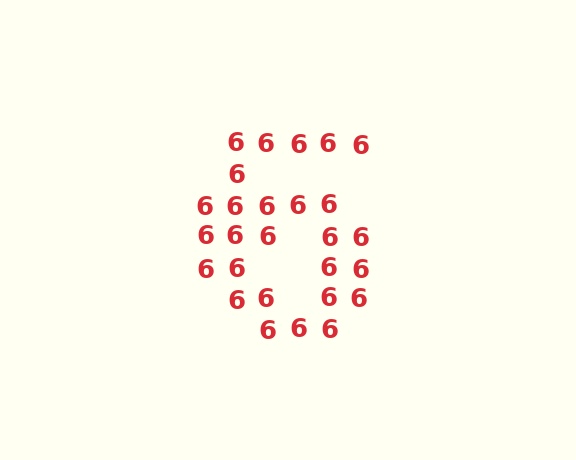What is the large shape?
The large shape is the digit 6.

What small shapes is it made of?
It is made of small digit 6's.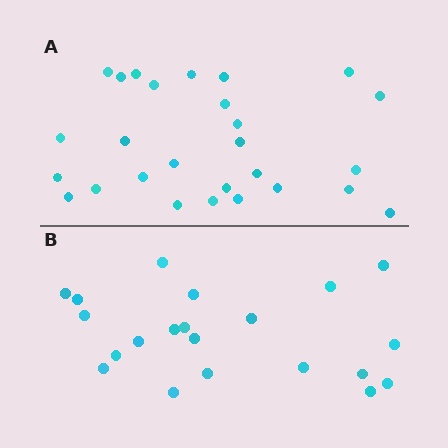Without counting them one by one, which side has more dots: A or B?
Region A (the top region) has more dots.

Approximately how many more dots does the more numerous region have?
Region A has about 6 more dots than region B.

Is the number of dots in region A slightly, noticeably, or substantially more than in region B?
Region A has noticeably more, but not dramatically so. The ratio is roughly 1.3 to 1.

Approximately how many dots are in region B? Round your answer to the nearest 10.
About 20 dots. (The exact count is 21, which rounds to 20.)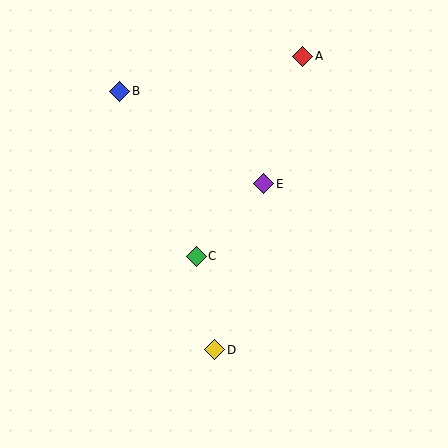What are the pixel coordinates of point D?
Point D is at (215, 350).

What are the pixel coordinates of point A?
Point A is at (303, 56).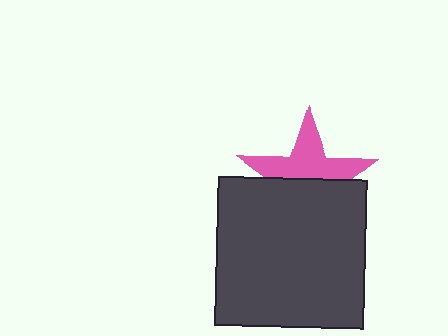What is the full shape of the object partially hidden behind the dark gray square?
The partially hidden object is a pink star.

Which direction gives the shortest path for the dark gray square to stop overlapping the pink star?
Moving down gives the shortest separation.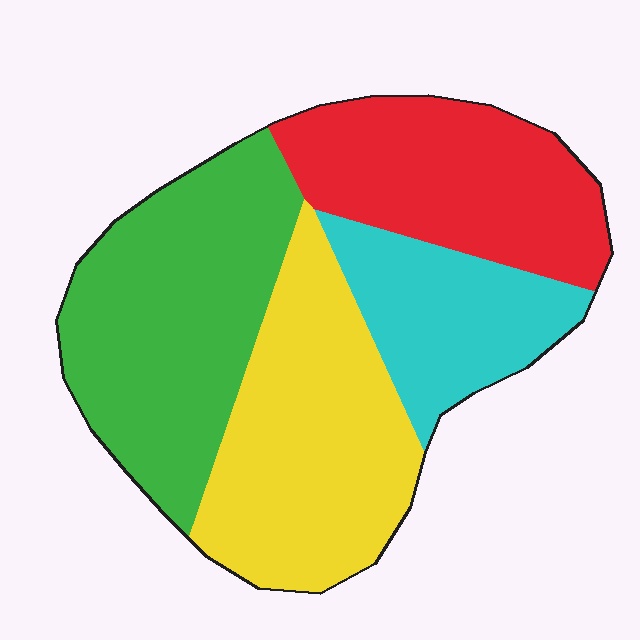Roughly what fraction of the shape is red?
Red covers around 25% of the shape.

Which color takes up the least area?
Cyan, at roughly 15%.